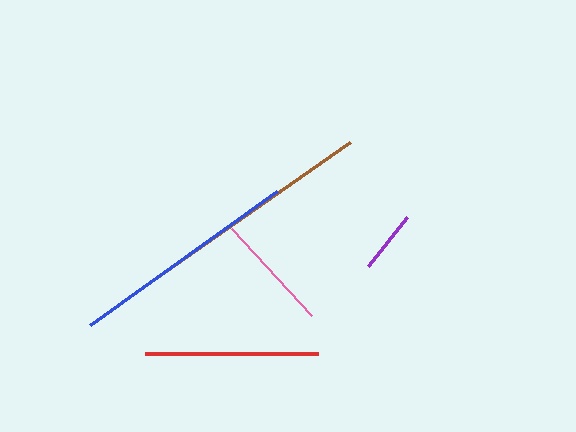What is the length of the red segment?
The red segment is approximately 173 pixels long.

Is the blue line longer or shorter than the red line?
The blue line is longer than the red line.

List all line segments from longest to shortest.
From longest to shortest: brown, blue, red, pink, purple.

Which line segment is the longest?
The brown line is the longest at approximately 245 pixels.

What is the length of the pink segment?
The pink segment is approximately 118 pixels long.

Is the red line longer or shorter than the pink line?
The red line is longer than the pink line.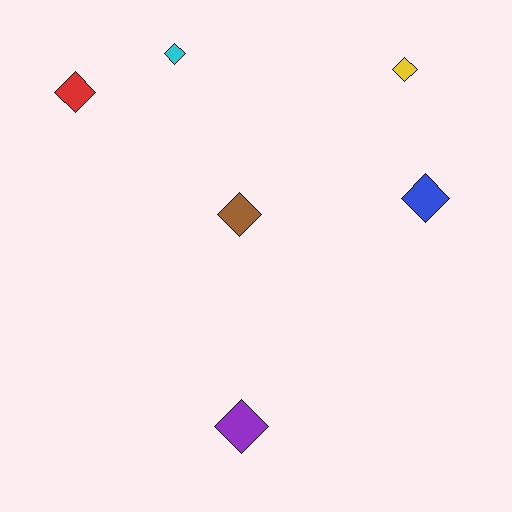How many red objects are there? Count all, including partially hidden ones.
There is 1 red object.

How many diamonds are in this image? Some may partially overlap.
There are 6 diamonds.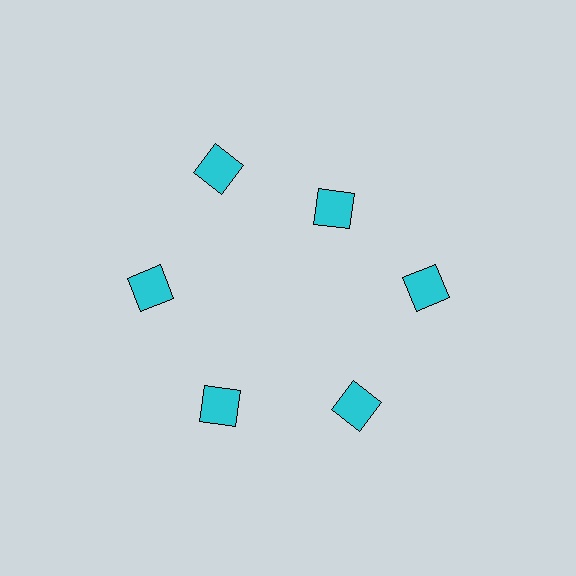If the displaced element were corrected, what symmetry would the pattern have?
It would have 6-fold rotational symmetry — the pattern would map onto itself every 60 degrees.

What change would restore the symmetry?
The symmetry would be restored by moving it outward, back onto the ring so that all 6 squares sit at equal angles and equal distance from the center.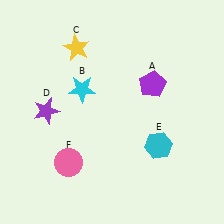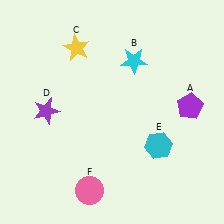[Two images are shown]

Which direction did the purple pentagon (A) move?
The purple pentagon (A) moved right.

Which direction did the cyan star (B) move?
The cyan star (B) moved right.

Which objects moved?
The objects that moved are: the purple pentagon (A), the cyan star (B), the pink circle (F).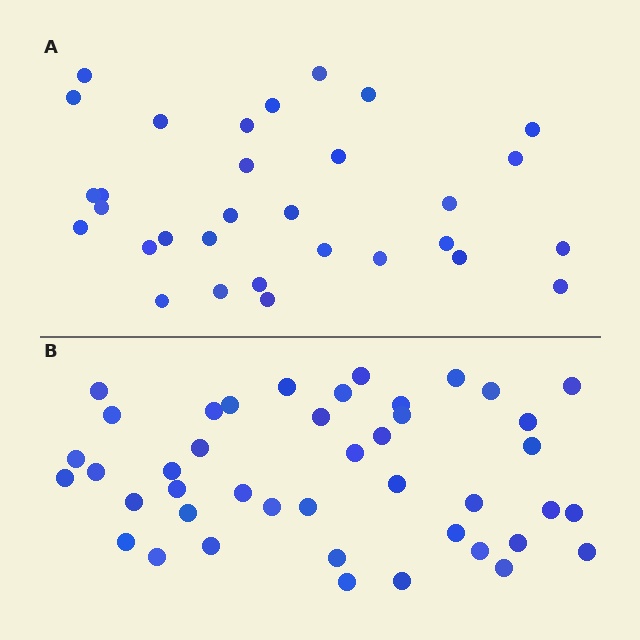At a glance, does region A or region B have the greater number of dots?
Region B (the bottom region) has more dots.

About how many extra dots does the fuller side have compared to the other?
Region B has roughly 12 or so more dots than region A.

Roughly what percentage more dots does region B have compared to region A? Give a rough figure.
About 40% more.